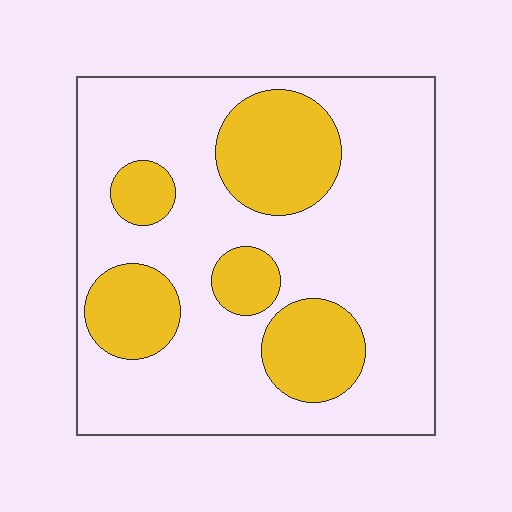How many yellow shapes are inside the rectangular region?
5.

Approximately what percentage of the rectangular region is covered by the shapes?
Approximately 30%.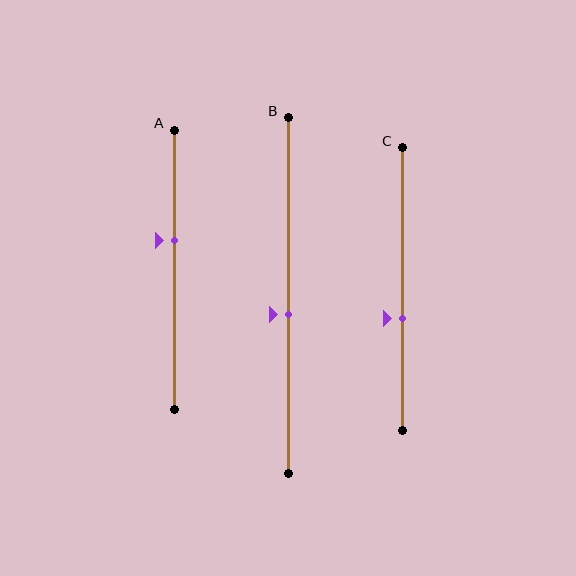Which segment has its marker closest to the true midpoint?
Segment B has its marker closest to the true midpoint.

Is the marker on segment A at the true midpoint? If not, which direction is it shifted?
No, the marker on segment A is shifted upward by about 10% of the segment length.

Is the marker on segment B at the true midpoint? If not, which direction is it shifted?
No, the marker on segment B is shifted downward by about 5% of the segment length.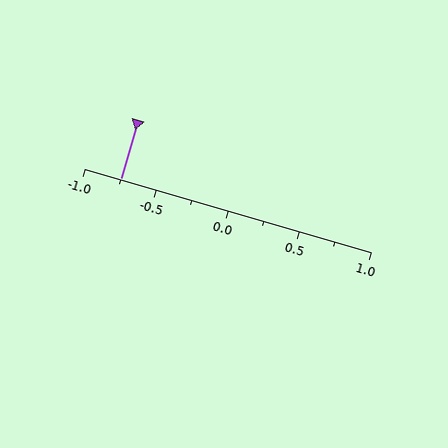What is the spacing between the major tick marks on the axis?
The major ticks are spaced 0.5 apart.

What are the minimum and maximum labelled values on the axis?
The axis runs from -1.0 to 1.0.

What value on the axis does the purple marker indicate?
The marker indicates approximately -0.75.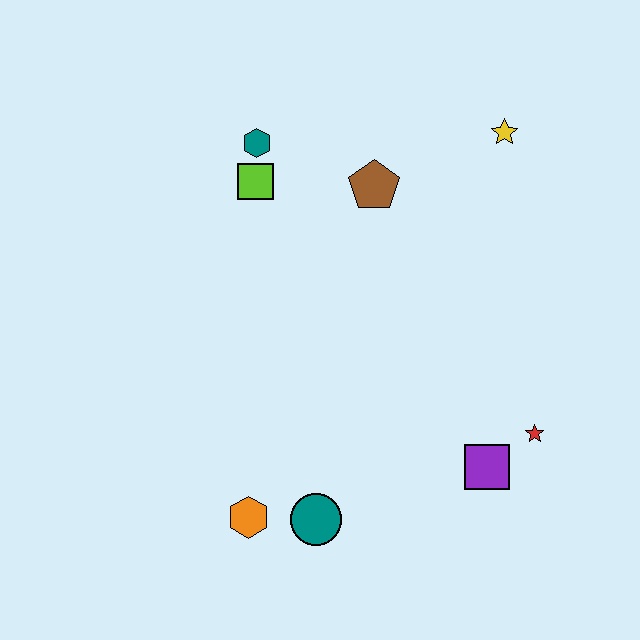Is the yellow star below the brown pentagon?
No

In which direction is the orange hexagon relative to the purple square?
The orange hexagon is to the left of the purple square.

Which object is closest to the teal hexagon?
The lime square is closest to the teal hexagon.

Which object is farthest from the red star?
The teal hexagon is farthest from the red star.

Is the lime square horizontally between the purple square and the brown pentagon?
No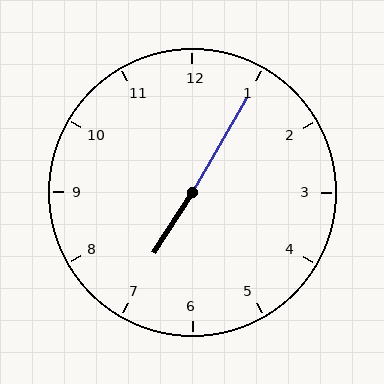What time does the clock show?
7:05.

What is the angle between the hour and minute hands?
Approximately 178 degrees.